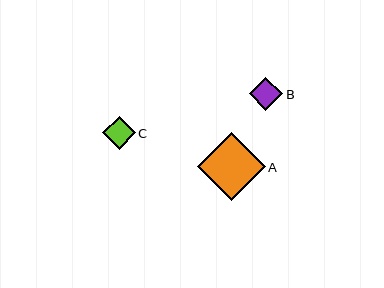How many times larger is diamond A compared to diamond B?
Diamond A is approximately 2.0 times the size of diamond B.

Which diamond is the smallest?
Diamond C is the smallest with a size of approximately 32 pixels.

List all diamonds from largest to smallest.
From largest to smallest: A, B, C.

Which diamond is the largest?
Diamond A is the largest with a size of approximately 68 pixels.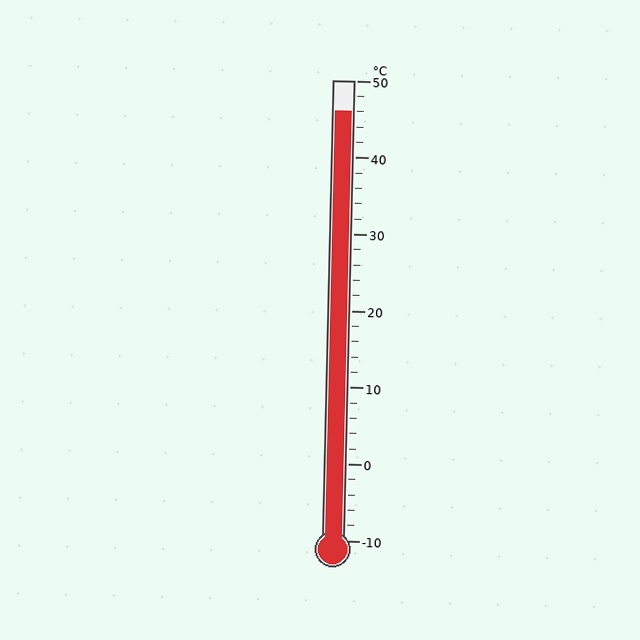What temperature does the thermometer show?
The thermometer shows approximately 46°C.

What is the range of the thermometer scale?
The thermometer scale ranges from -10°C to 50°C.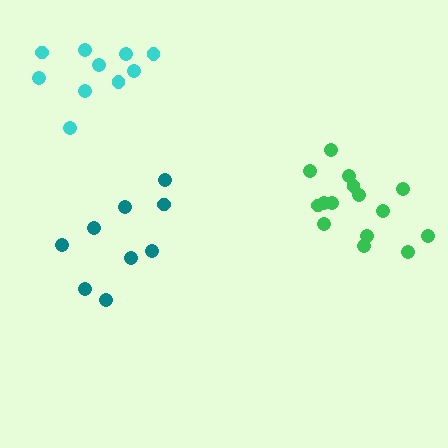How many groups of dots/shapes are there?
There are 3 groups.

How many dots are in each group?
Group 1: 9 dots, Group 2: 15 dots, Group 3: 10 dots (34 total).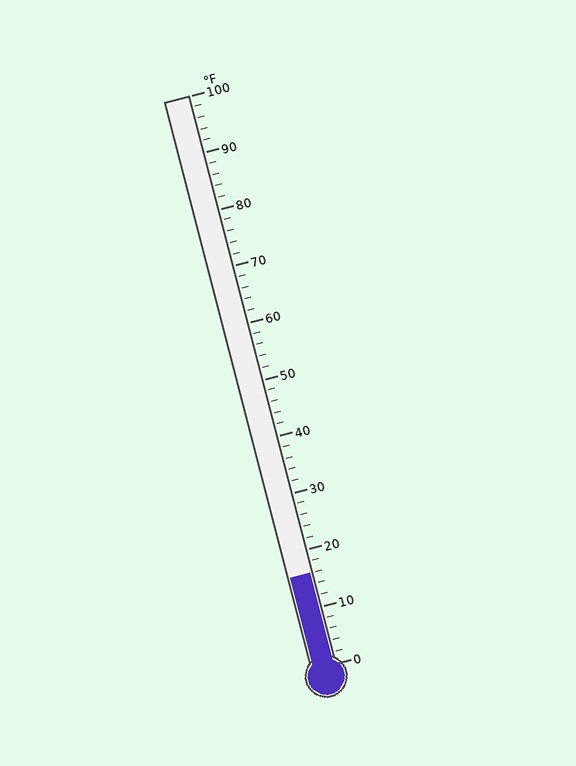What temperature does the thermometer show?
The thermometer shows approximately 16°F.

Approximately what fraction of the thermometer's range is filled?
The thermometer is filled to approximately 15% of its range.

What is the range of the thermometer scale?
The thermometer scale ranges from 0°F to 100°F.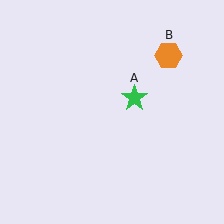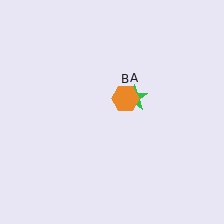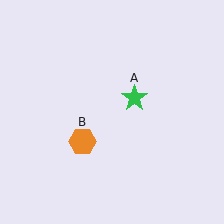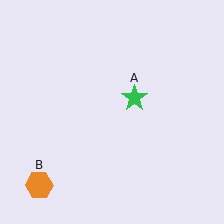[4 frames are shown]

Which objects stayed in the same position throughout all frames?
Green star (object A) remained stationary.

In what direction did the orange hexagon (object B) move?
The orange hexagon (object B) moved down and to the left.